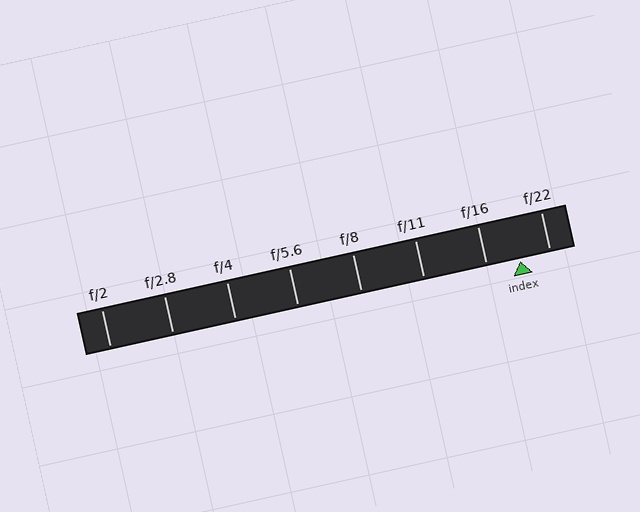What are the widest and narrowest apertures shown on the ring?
The widest aperture shown is f/2 and the narrowest is f/22.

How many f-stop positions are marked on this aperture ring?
There are 8 f-stop positions marked.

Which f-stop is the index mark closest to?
The index mark is closest to f/22.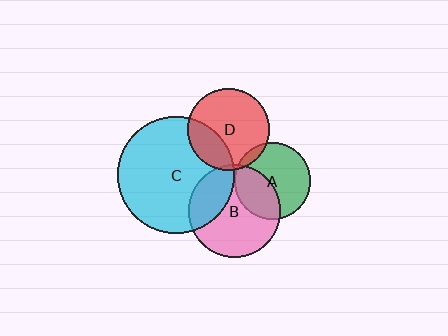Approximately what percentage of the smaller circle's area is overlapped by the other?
Approximately 30%.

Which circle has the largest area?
Circle C (cyan).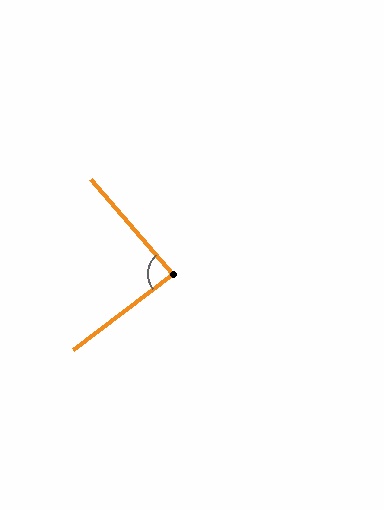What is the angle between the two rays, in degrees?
Approximately 87 degrees.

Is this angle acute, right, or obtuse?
It is approximately a right angle.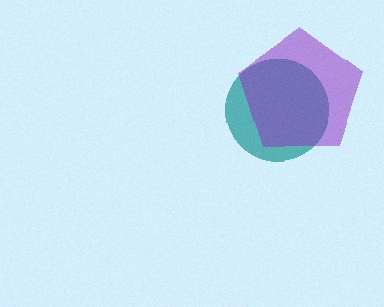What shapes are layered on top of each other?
The layered shapes are: a teal circle, a purple pentagon.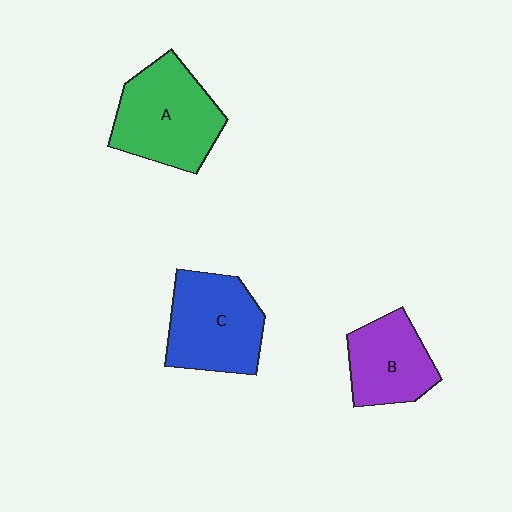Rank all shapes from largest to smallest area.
From largest to smallest: A (green), C (blue), B (purple).